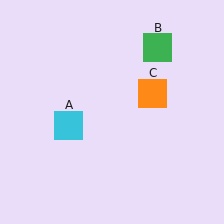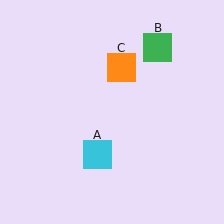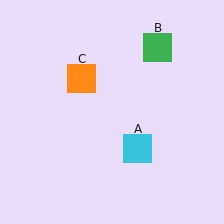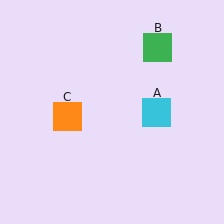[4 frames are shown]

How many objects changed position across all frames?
2 objects changed position: cyan square (object A), orange square (object C).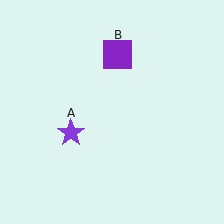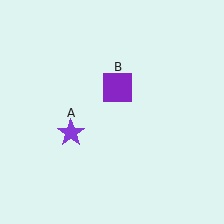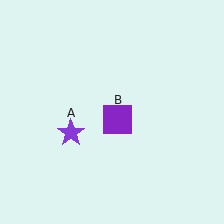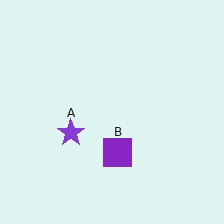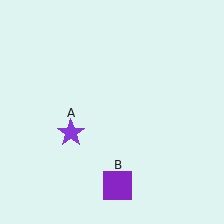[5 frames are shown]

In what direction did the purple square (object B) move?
The purple square (object B) moved down.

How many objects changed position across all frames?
1 object changed position: purple square (object B).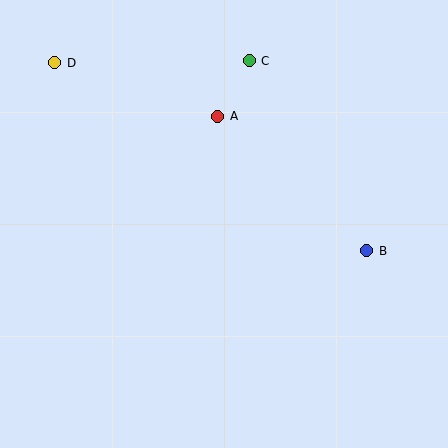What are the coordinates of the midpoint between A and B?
The midpoint between A and B is at (292, 183).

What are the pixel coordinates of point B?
Point B is at (367, 251).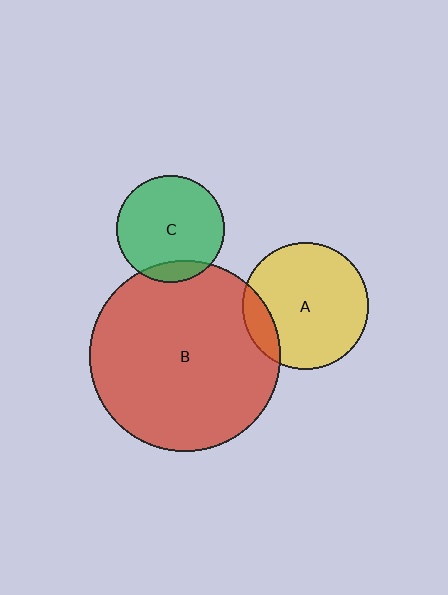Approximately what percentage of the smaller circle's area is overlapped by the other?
Approximately 15%.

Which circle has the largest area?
Circle B (red).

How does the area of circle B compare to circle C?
Approximately 3.1 times.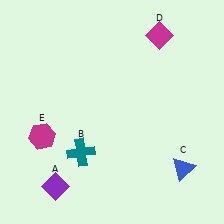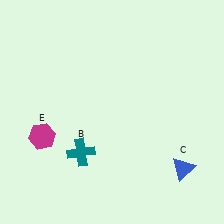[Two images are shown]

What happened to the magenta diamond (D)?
The magenta diamond (D) was removed in Image 2. It was in the top-right area of Image 1.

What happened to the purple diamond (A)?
The purple diamond (A) was removed in Image 2. It was in the bottom-left area of Image 1.